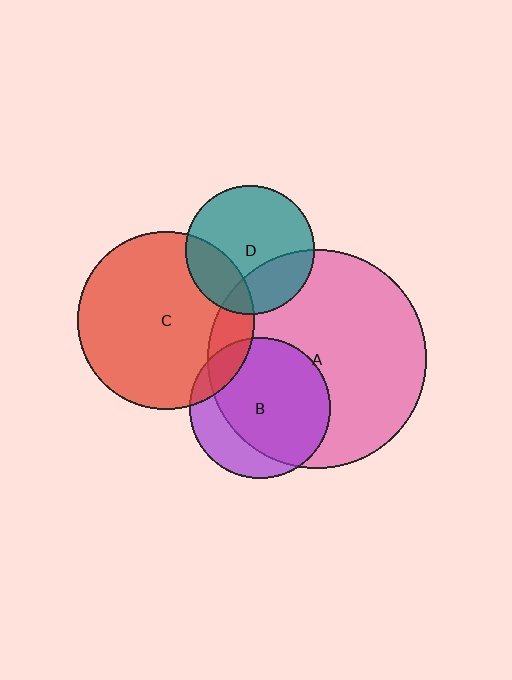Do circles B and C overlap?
Yes.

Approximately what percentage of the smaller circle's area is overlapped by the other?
Approximately 10%.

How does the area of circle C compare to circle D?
Approximately 1.9 times.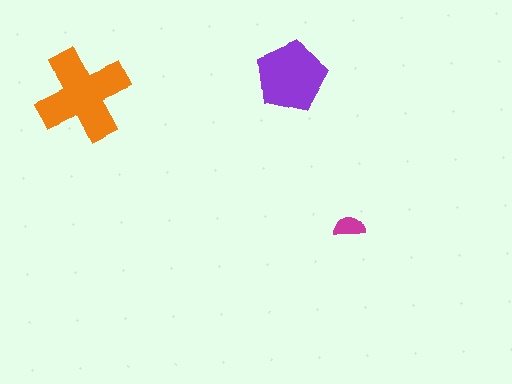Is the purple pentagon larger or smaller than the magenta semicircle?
Larger.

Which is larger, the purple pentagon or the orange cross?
The orange cross.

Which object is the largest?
The orange cross.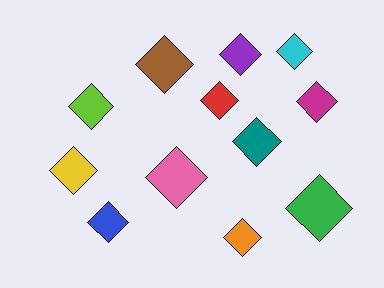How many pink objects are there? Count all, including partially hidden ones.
There is 1 pink object.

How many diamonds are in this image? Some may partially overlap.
There are 12 diamonds.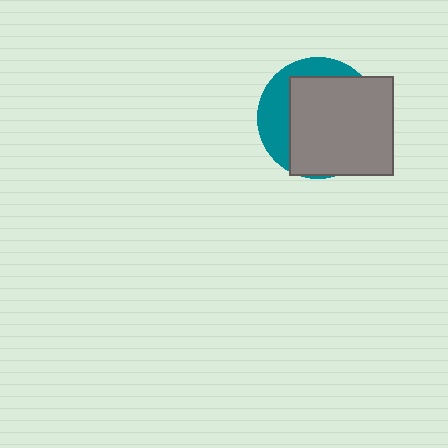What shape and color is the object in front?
The object in front is a gray rectangle.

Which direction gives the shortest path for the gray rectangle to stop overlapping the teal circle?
Moving toward the lower-right gives the shortest separation.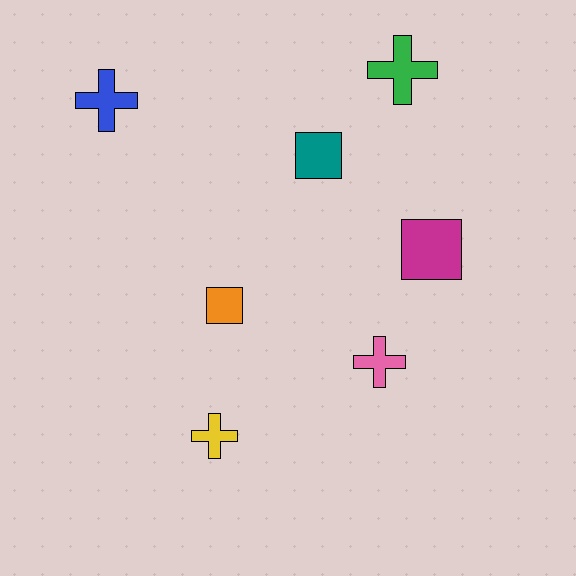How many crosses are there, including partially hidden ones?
There are 4 crosses.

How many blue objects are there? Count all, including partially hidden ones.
There is 1 blue object.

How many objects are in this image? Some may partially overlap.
There are 7 objects.